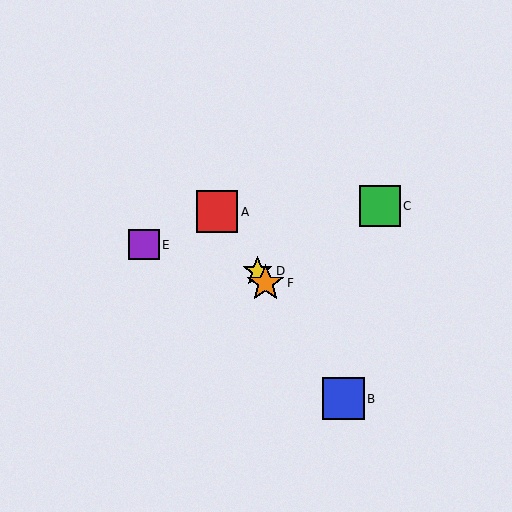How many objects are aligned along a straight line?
4 objects (A, B, D, F) are aligned along a straight line.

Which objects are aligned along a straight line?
Objects A, B, D, F are aligned along a straight line.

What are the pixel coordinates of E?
Object E is at (144, 245).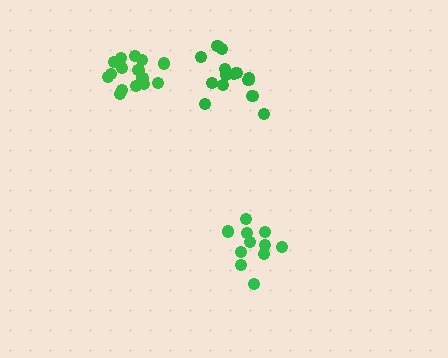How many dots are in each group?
Group 1: 15 dots, Group 2: 11 dots, Group 3: 14 dots (40 total).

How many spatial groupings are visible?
There are 3 spatial groupings.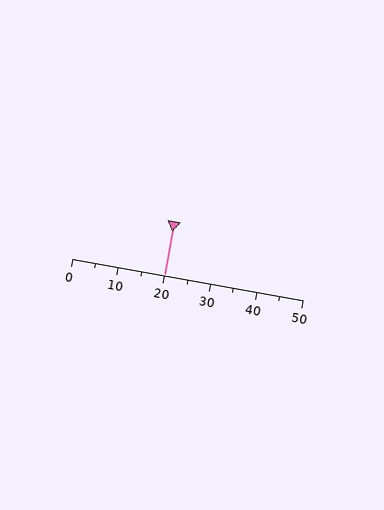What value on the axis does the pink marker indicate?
The marker indicates approximately 20.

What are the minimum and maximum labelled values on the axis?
The axis runs from 0 to 50.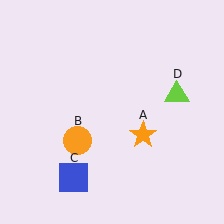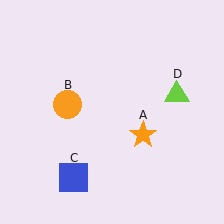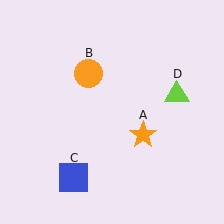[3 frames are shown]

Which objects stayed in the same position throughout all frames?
Orange star (object A) and blue square (object C) and lime triangle (object D) remained stationary.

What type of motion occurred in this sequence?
The orange circle (object B) rotated clockwise around the center of the scene.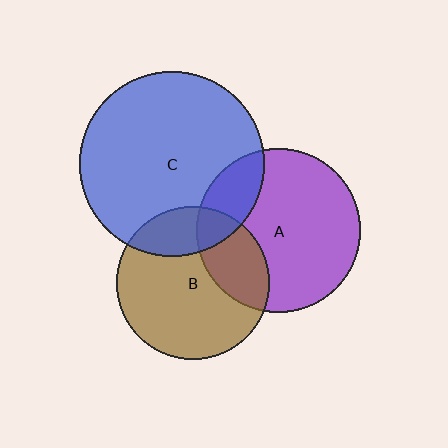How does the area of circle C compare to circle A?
Approximately 1.3 times.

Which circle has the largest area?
Circle C (blue).